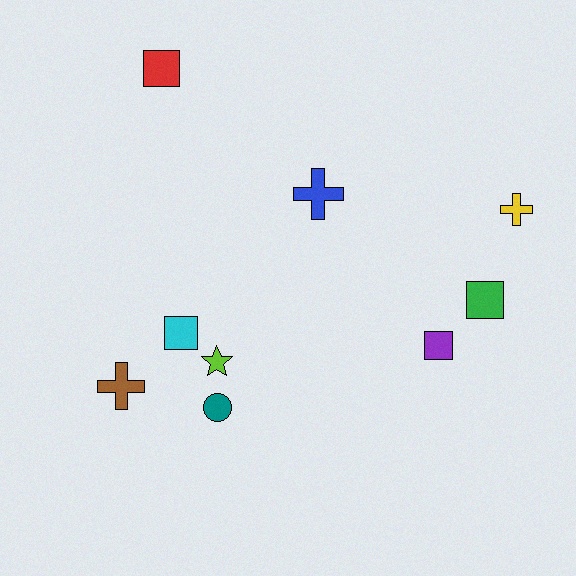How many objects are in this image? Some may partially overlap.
There are 9 objects.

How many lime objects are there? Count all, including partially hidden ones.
There is 1 lime object.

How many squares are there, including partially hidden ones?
There are 4 squares.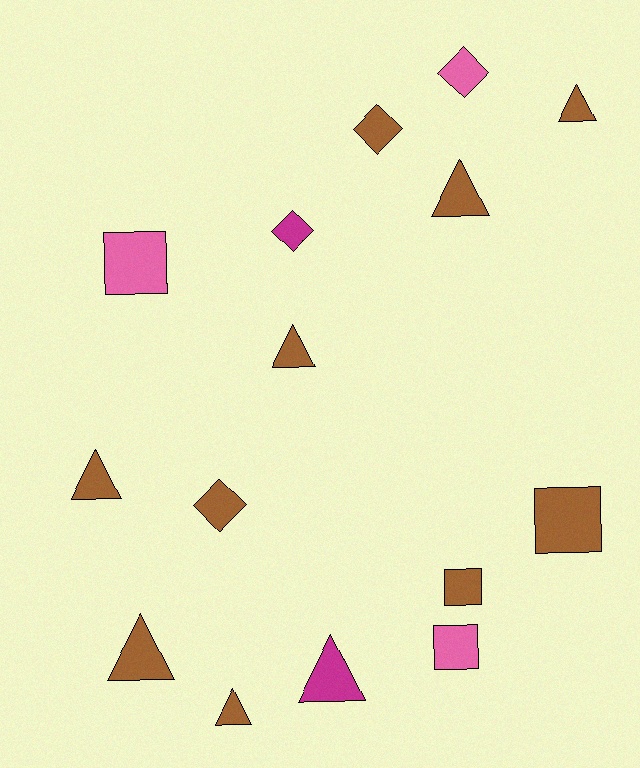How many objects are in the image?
There are 15 objects.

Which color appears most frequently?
Brown, with 10 objects.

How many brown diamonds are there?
There are 2 brown diamonds.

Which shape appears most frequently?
Triangle, with 7 objects.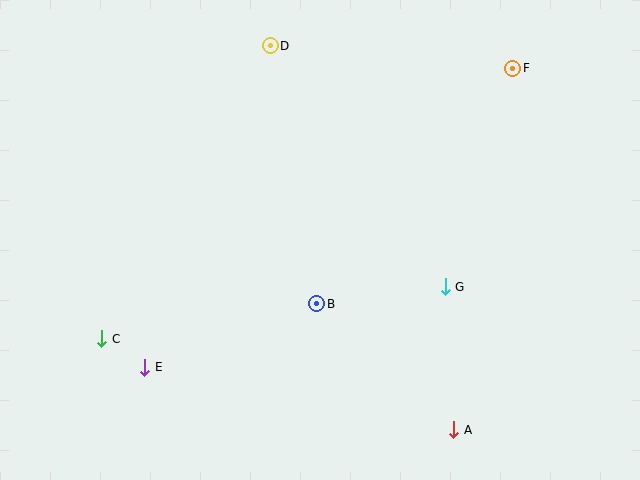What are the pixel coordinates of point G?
Point G is at (445, 287).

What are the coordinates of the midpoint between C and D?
The midpoint between C and D is at (186, 192).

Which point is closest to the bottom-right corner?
Point A is closest to the bottom-right corner.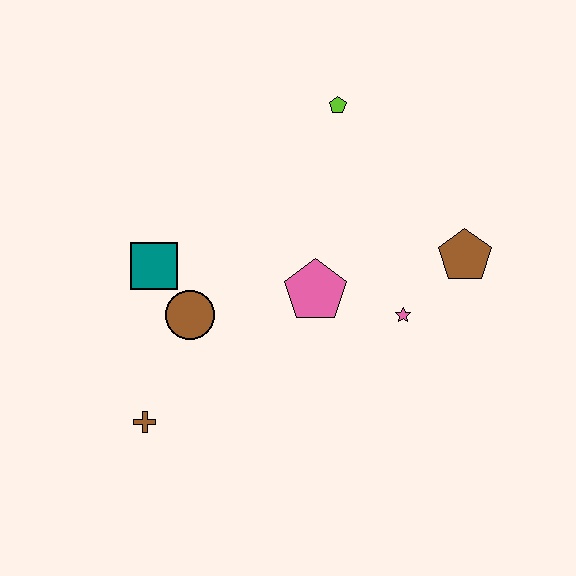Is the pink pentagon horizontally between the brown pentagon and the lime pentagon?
No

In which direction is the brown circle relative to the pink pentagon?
The brown circle is to the left of the pink pentagon.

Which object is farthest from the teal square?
The brown pentagon is farthest from the teal square.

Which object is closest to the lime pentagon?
The pink pentagon is closest to the lime pentagon.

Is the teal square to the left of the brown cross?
No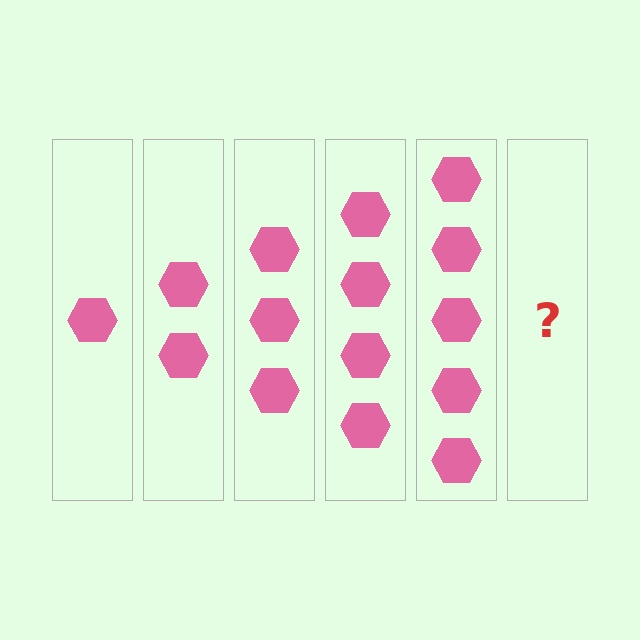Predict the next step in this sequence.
The next step is 6 hexagons.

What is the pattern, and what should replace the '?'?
The pattern is that each step adds one more hexagon. The '?' should be 6 hexagons.